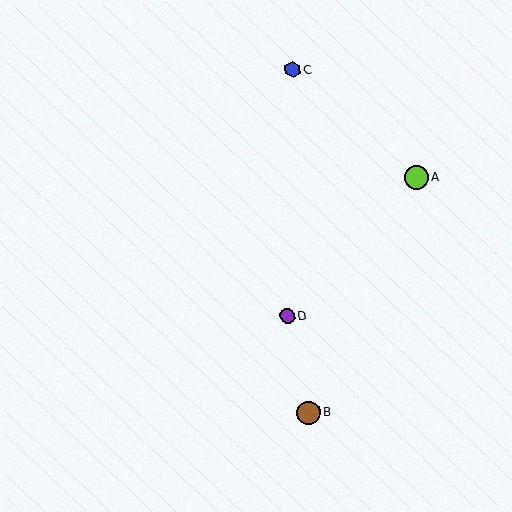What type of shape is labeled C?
Shape C is a blue hexagon.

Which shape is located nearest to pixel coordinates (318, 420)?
The brown circle (labeled B) at (308, 412) is nearest to that location.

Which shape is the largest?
The lime circle (labeled A) is the largest.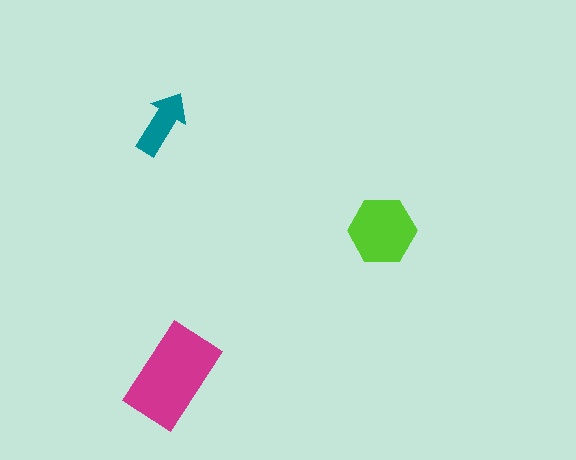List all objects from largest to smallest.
The magenta rectangle, the lime hexagon, the teal arrow.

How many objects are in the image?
There are 3 objects in the image.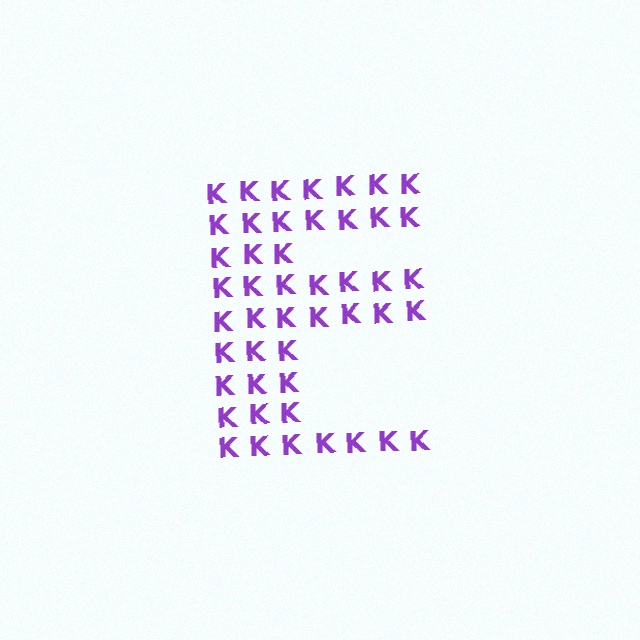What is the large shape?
The large shape is the letter E.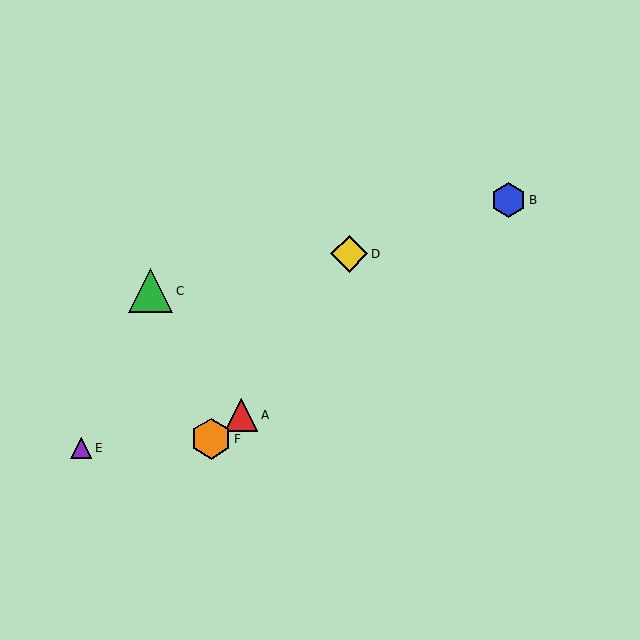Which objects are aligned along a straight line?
Objects A, B, F are aligned along a straight line.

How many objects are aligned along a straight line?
3 objects (A, B, F) are aligned along a straight line.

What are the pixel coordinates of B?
Object B is at (509, 200).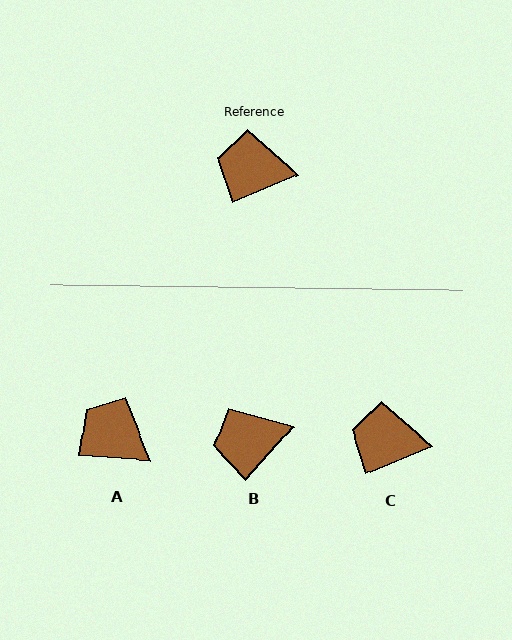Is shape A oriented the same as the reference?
No, it is off by about 27 degrees.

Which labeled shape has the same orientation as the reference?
C.